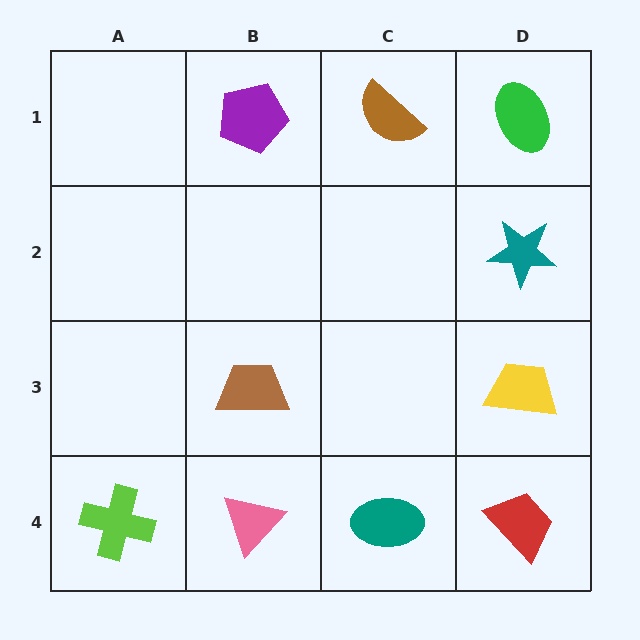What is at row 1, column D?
A green ellipse.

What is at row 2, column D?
A teal star.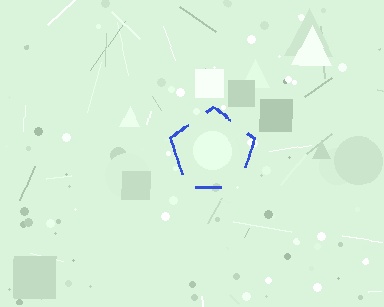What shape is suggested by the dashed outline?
The dashed outline suggests a pentagon.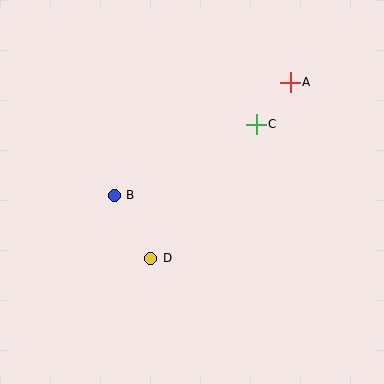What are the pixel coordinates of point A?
Point A is at (290, 82).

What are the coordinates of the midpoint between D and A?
The midpoint between D and A is at (221, 170).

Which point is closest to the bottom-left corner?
Point D is closest to the bottom-left corner.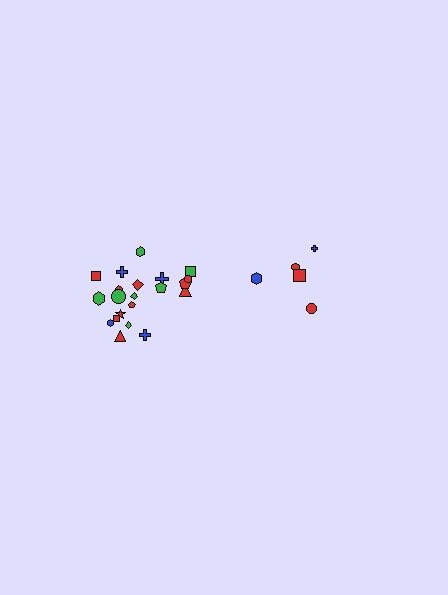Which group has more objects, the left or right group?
The left group.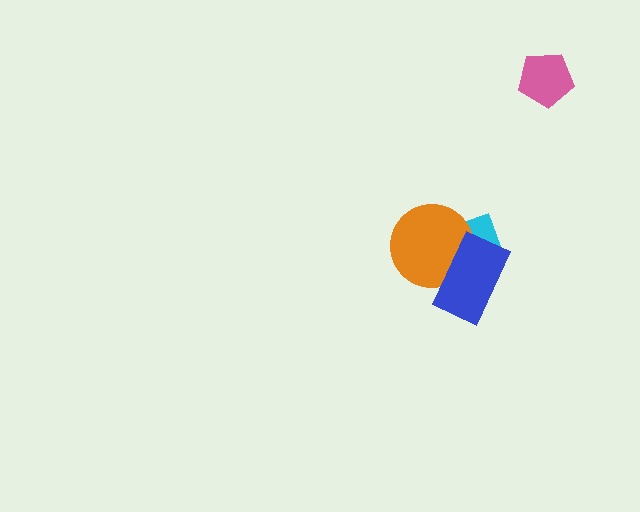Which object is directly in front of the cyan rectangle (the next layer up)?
The orange circle is directly in front of the cyan rectangle.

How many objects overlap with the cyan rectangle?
2 objects overlap with the cyan rectangle.